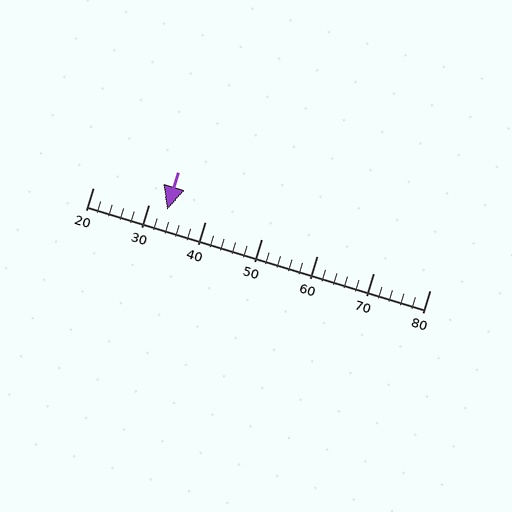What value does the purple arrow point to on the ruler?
The purple arrow points to approximately 33.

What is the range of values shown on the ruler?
The ruler shows values from 20 to 80.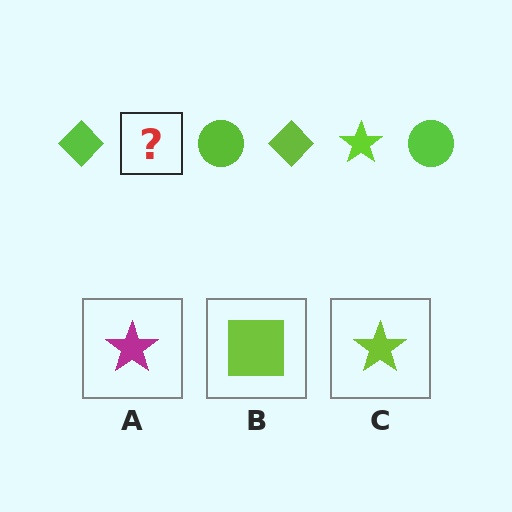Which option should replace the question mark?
Option C.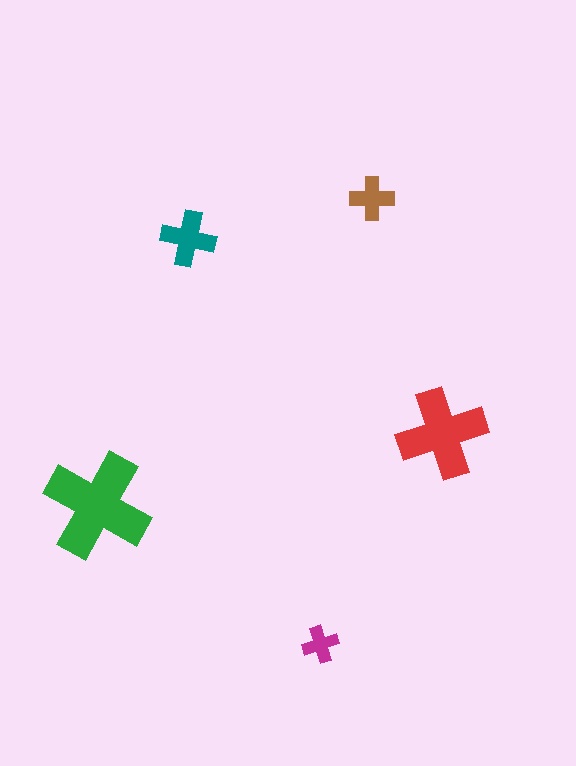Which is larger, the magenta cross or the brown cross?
The brown one.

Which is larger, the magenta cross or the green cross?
The green one.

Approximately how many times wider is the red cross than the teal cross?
About 1.5 times wider.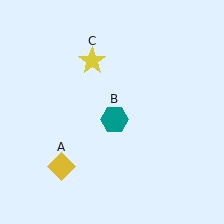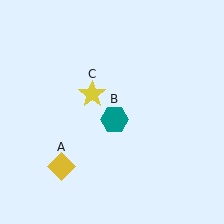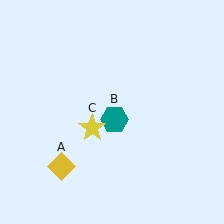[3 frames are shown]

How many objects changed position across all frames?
1 object changed position: yellow star (object C).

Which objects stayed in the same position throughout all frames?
Yellow diamond (object A) and teal hexagon (object B) remained stationary.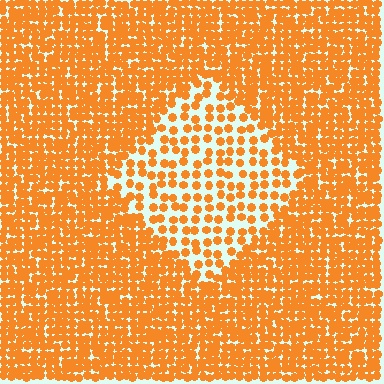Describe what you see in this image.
The image contains small orange elements arranged at two different densities. A diamond-shaped region is visible where the elements are less densely packed than the surrounding area.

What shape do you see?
I see a diamond.